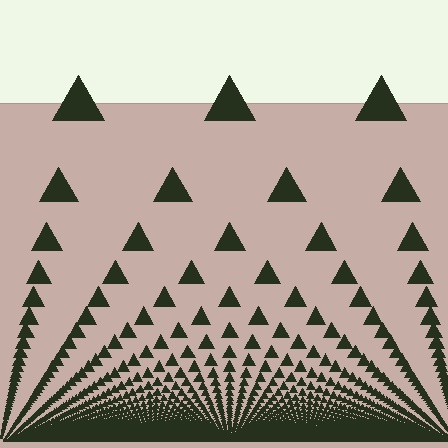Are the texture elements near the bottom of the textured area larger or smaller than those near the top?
Smaller. The gradient is inverted — elements near the bottom are smaller and denser.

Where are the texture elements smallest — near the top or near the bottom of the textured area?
Near the bottom.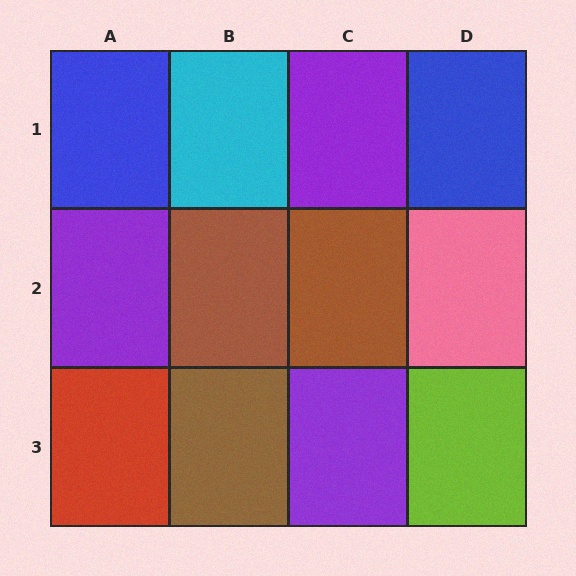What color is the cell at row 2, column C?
Brown.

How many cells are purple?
3 cells are purple.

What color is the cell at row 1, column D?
Blue.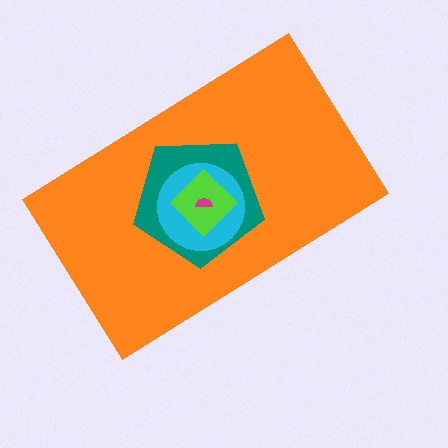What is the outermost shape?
The orange rectangle.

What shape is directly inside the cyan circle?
The lime diamond.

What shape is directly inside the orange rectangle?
The teal pentagon.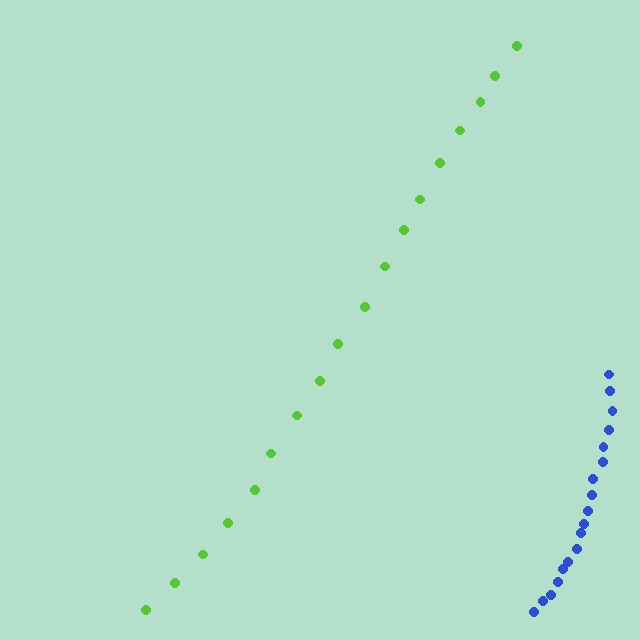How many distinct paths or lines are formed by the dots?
There are 2 distinct paths.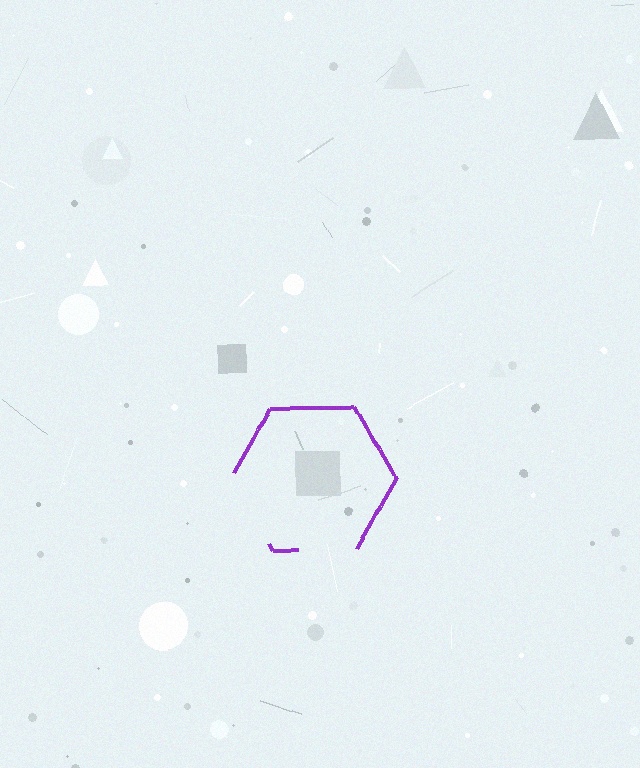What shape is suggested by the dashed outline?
The dashed outline suggests a hexagon.